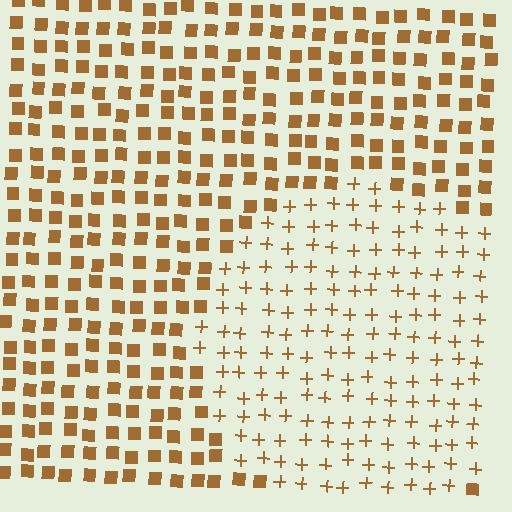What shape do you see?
I see a circle.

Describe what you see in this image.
The image is filled with small brown elements arranged in a uniform grid. A circle-shaped region contains plus signs, while the surrounding area contains squares. The boundary is defined purely by the change in element shape.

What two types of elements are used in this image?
The image uses plus signs inside the circle region and squares outside it.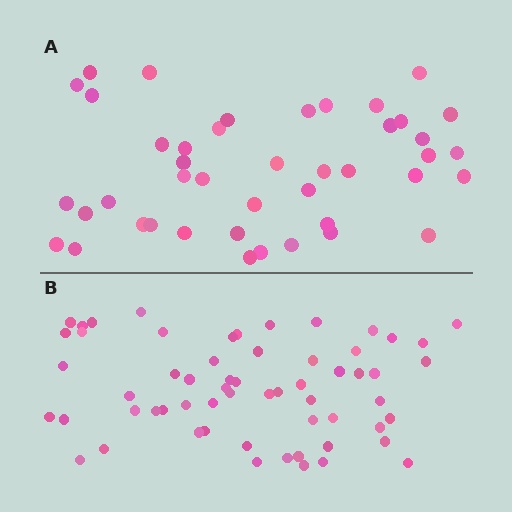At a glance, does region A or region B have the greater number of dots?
Region B (the bottom region) has more dots.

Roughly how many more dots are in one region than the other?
Region B has approximately 15 more dots than region A.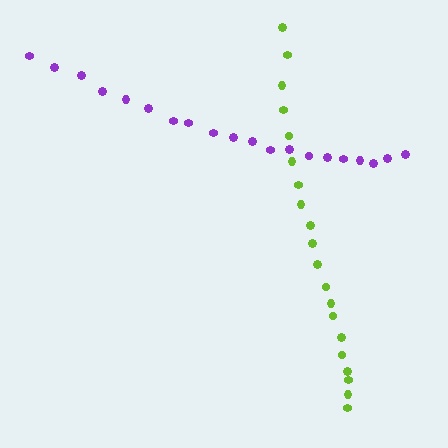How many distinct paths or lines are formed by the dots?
There are 2 distinct paths.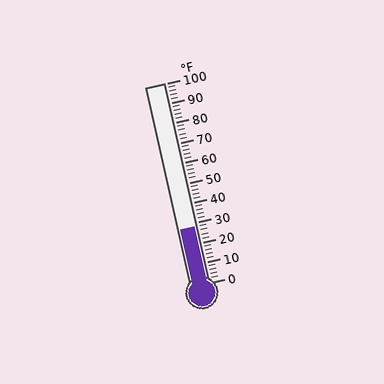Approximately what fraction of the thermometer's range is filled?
The thermometer is filled to approximately 30% of its range.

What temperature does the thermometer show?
The thermometer shows approximately 28°F.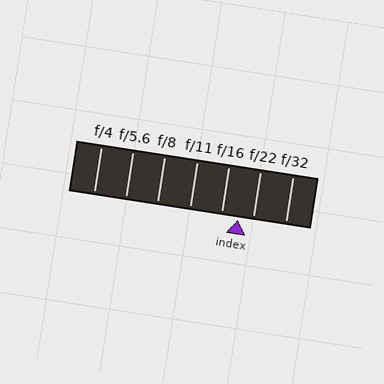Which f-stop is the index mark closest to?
The index mark is closest to f/22.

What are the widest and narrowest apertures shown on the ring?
The widest aperture shown is f/4 and the narrowest is f/32.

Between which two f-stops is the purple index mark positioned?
The index mark is between f/16 and f/22.